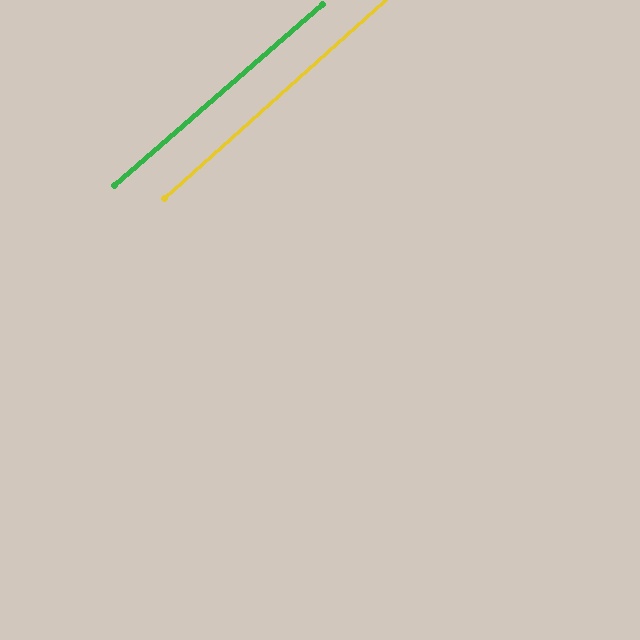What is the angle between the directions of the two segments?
Approximately 1 degree.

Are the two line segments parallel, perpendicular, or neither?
Parallel — their directions differ by only 0.9°.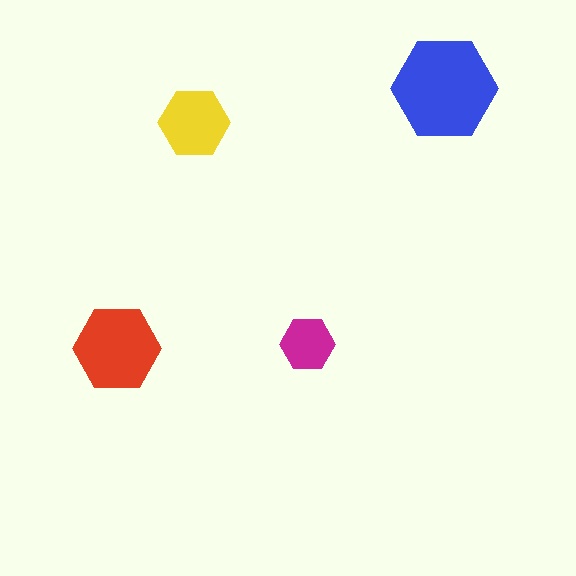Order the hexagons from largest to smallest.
the blue one, the red one, the yellow one, the magenta one.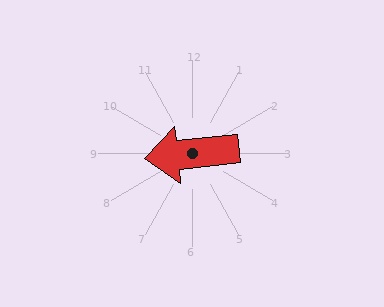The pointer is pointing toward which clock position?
Roughly 9 o'clock.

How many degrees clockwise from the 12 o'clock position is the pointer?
Approximately 264 degrees.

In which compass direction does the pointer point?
West.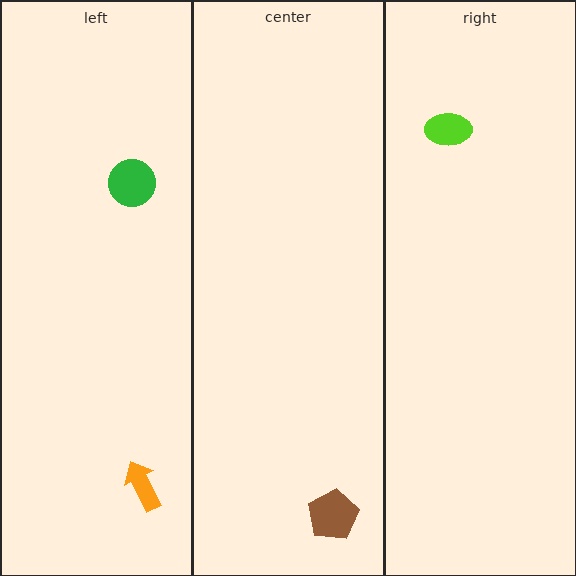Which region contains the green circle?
The left region.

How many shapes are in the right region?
1.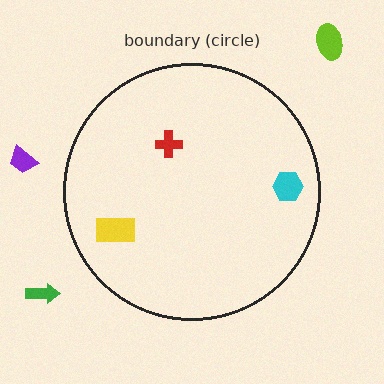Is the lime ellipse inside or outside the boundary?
Outside.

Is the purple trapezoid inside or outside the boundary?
Outside.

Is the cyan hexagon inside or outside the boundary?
Inside.